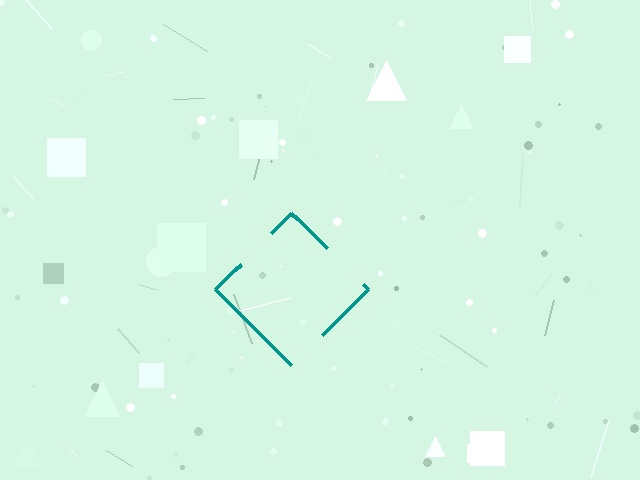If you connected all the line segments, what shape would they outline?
They would outline a diamond.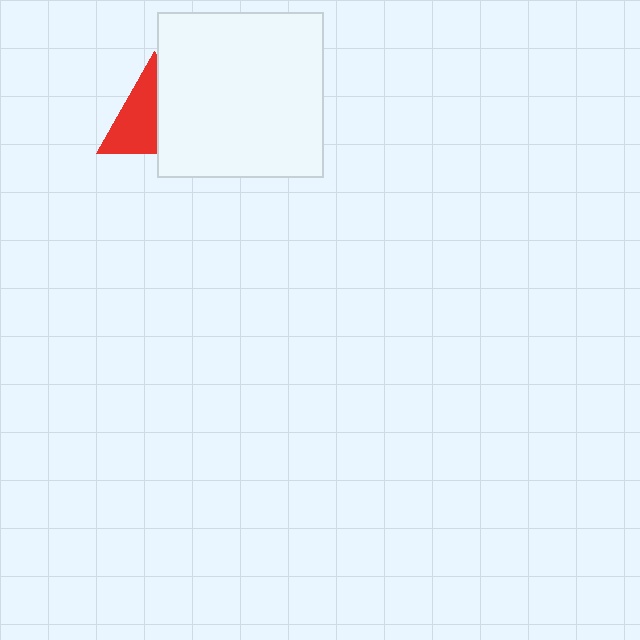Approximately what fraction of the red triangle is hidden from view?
Roughly 45% of the red triangle is hidden behind the white square.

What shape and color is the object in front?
The object in front is a white square.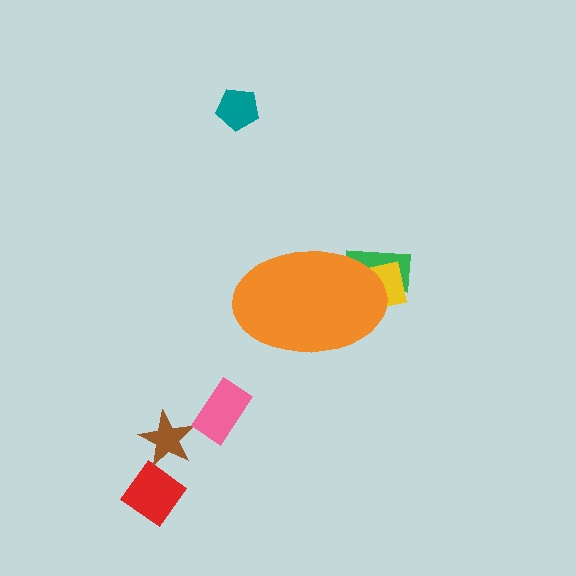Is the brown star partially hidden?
No, the brown star is fully visible.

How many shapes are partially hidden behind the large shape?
2 shapes are partially hidden.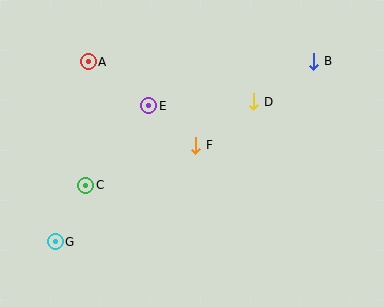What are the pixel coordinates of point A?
Point A is at (88, 62).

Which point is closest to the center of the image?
Point F at (196, 145) is closest to the center.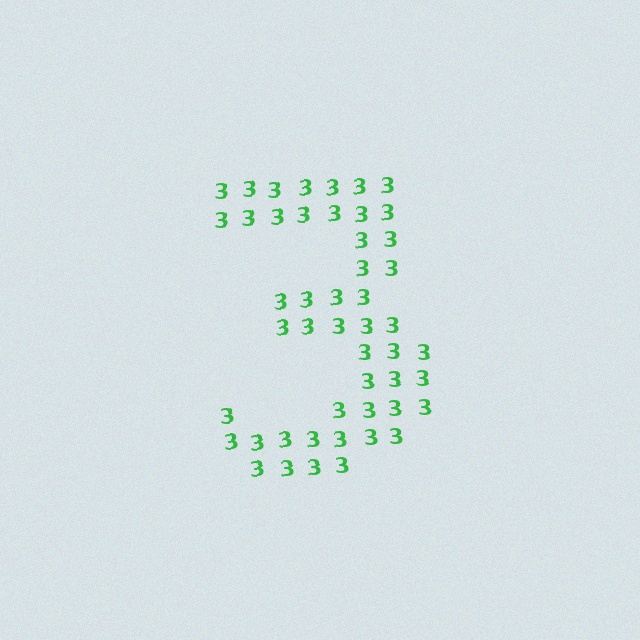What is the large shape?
The large shape is the digit 3.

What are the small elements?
The small elements are digit 3's.